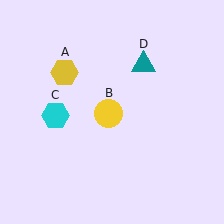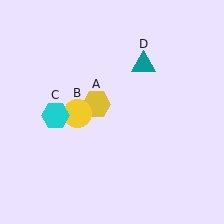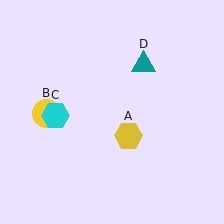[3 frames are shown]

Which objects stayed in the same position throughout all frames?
Cyan hexagon (object C) and teal triangle (object D) remained stationary.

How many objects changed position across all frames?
2 objects changed position: yellow hexagon (object A), yellow circle (object B).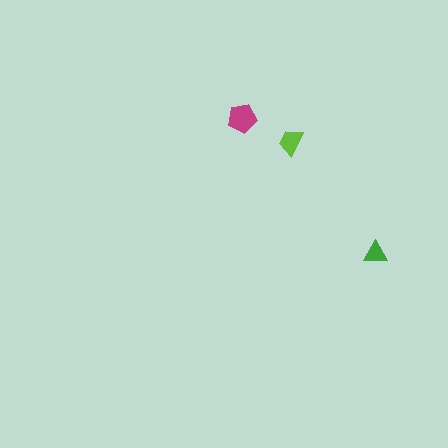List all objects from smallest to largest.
The green triangle, the lime trapezoid, the magenta pentagon.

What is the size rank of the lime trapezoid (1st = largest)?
2nd.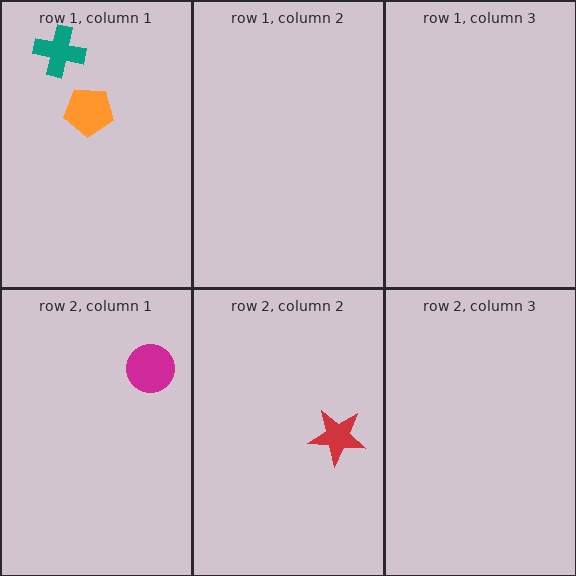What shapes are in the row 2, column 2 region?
The red star.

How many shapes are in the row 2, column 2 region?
1.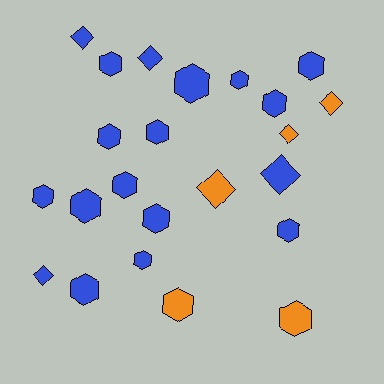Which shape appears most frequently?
Hexagon, with 16 objects.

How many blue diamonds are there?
There are 4 blue diamonds.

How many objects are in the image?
There are 23 objects.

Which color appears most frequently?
Blue, with 18 objects.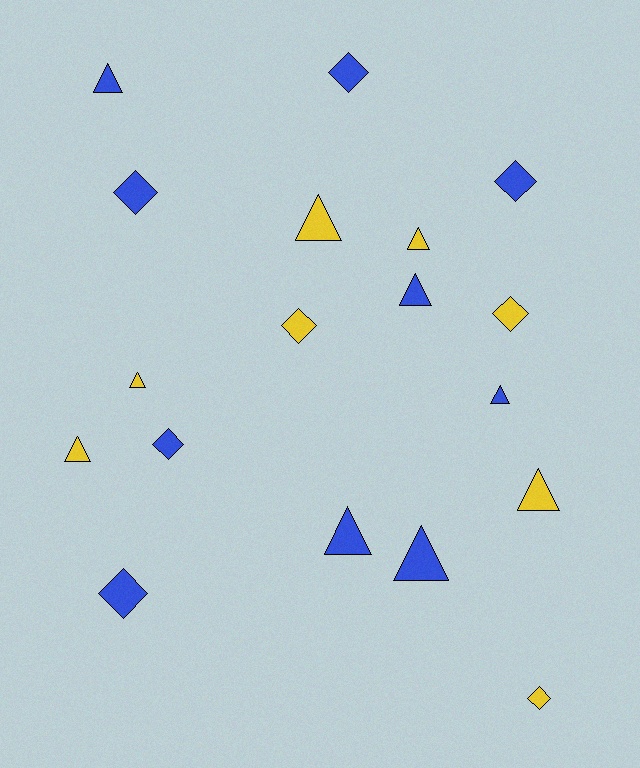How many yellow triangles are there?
There are 5 yellow triangles.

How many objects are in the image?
There are 18 objects.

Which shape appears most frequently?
Triangle, with 10 objects.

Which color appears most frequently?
Blue, with 10 objects.